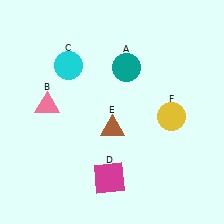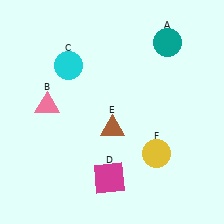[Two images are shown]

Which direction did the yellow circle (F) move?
The yellow circle (F) moved down.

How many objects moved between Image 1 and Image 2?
2 objects moved between the two images.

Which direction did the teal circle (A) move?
The teal circle (A) moved right.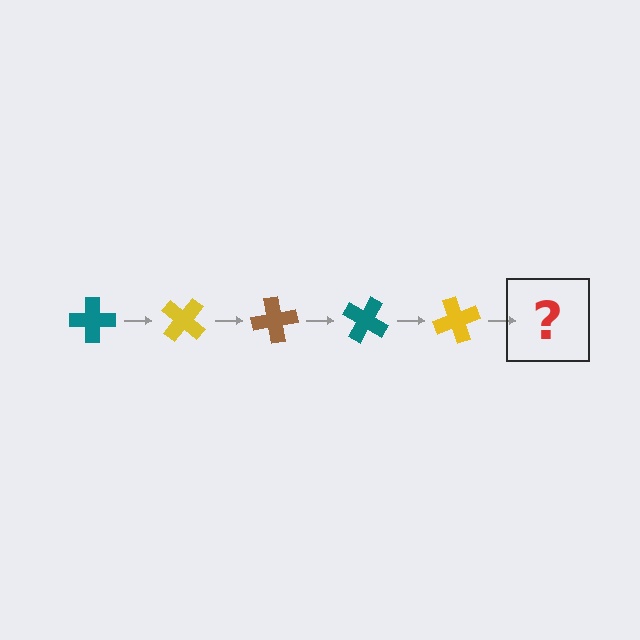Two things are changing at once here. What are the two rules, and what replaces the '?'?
The two rules are that it rotates 40 degrees each step and the color cycles through teal, yellow, and brown. The '?' should be a brown cross, rotated 200 degrees from the start.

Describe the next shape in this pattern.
It should be a brown cross, rotated 200 degrees from the start.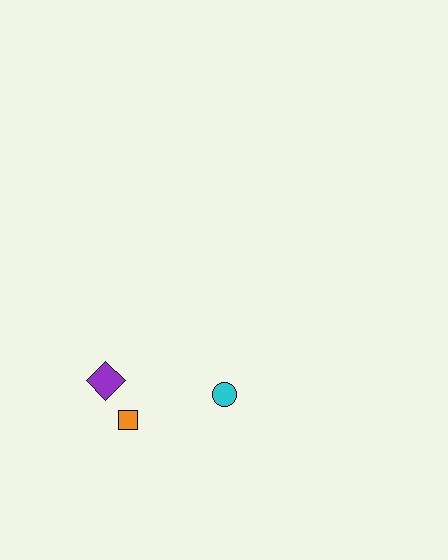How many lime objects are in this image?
There are no lime objects.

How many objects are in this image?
There are 3 objects.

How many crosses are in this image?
There are no crosses.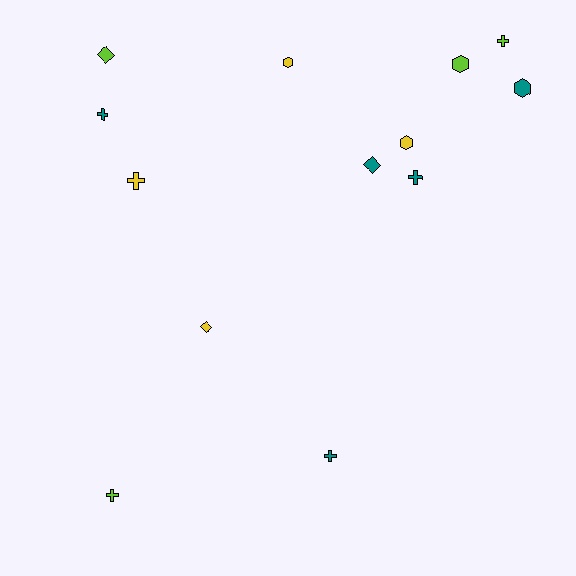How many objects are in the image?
There are 13 objects.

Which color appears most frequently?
Teal, with 5 objects.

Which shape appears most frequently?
Cross, with 6 objects.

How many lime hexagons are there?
There is 1 lime hexagon.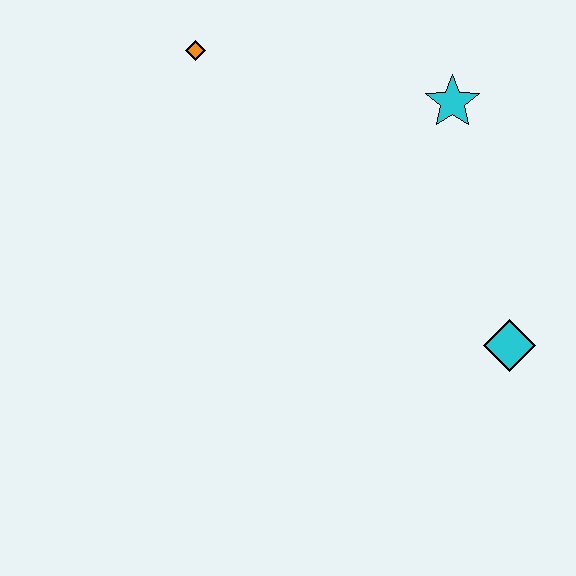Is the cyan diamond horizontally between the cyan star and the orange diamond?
No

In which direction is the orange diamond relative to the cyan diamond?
The orange diamond is to the left of the cyan diamond.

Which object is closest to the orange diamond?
The cyan star is closest to the orange diamond.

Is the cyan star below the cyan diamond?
No